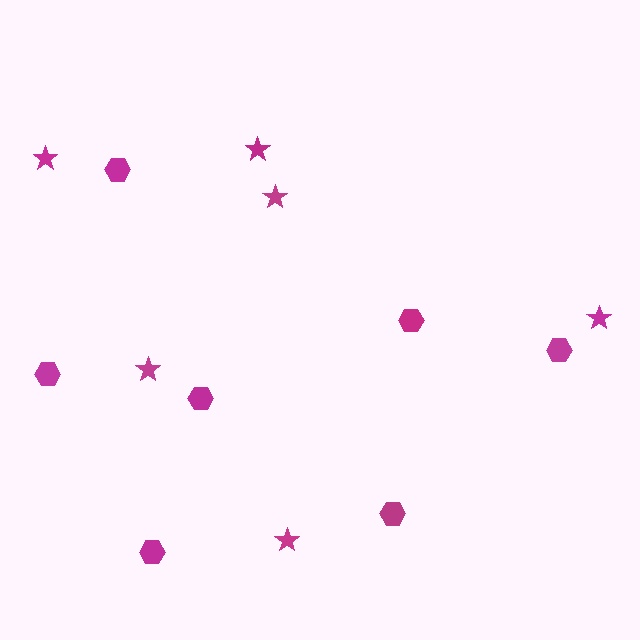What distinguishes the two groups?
There are 2 groups: one group of hexagons (7) and one group of stars (6).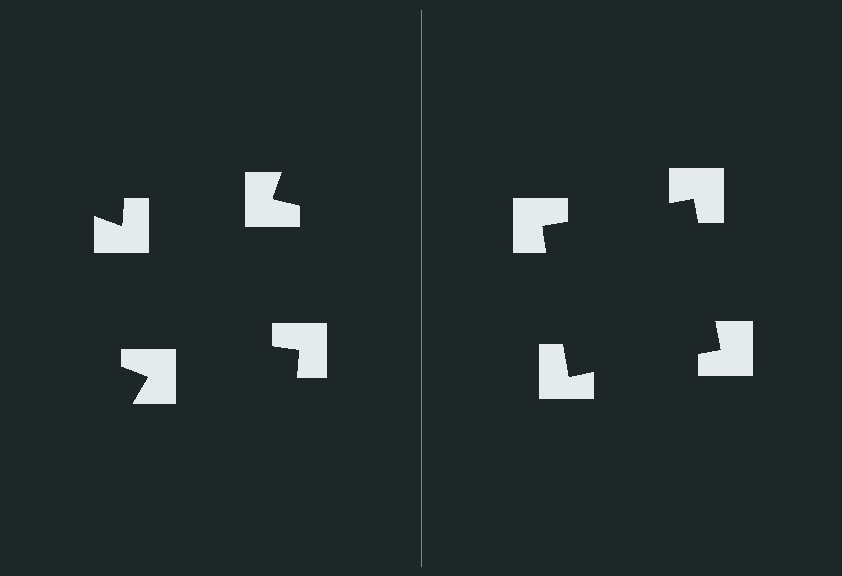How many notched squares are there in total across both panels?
8 — 4 on each side.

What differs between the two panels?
The notched squares are positioned identically on both sides; only the wedge orientations differ. On the right they align to a square; on the left they are misaligned.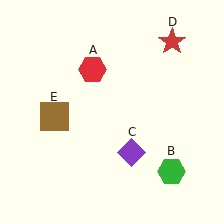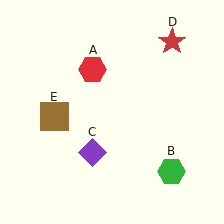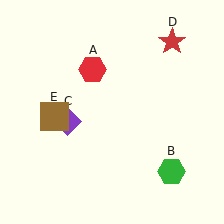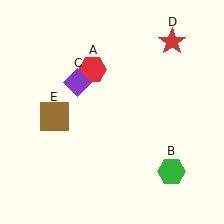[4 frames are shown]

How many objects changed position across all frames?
1 object changed position: purple diamond (object C).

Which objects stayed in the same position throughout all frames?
Red hexagon (object A) and green hexagon (object B) and red star (object D) and brown square (object E) remained stationary.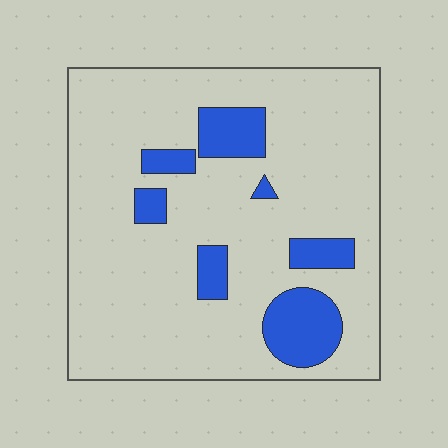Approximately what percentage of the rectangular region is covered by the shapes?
Approximately 15%.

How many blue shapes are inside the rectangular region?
7.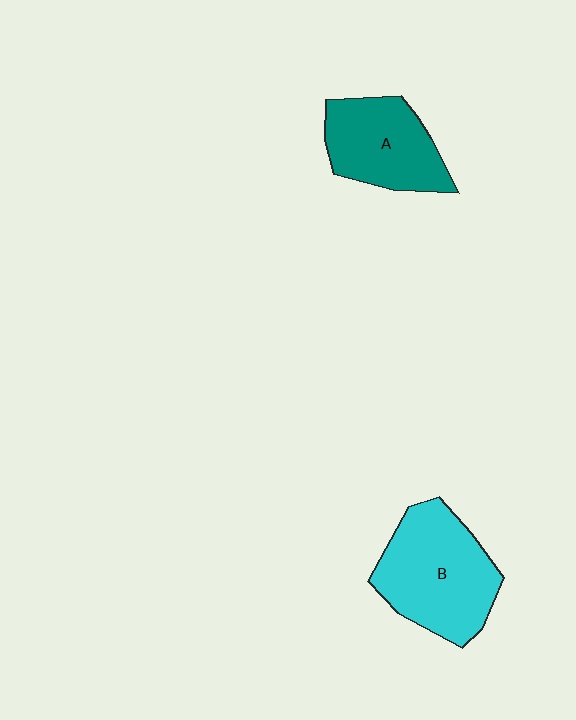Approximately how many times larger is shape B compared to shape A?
Approximately 1.3 times.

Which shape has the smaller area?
Shape A (teal).